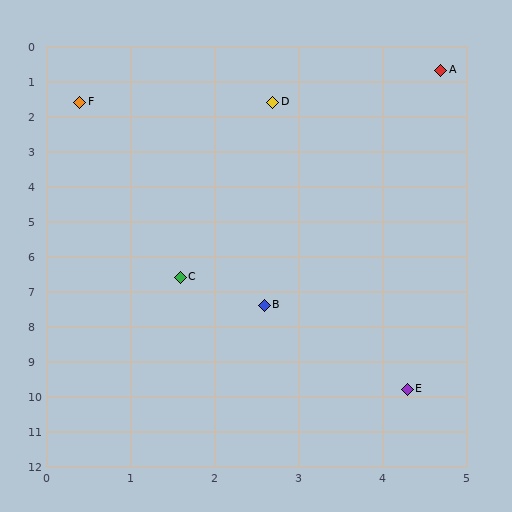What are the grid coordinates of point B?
Point B is at approximately (2.6, 7.4).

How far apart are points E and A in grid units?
Points E and A are about 9.1 grid units apart.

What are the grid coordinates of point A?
Point A is at approximately (4.7, 0.7).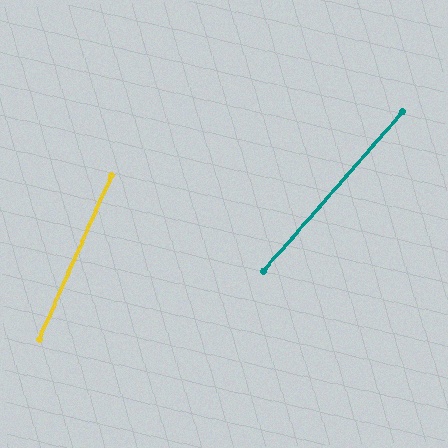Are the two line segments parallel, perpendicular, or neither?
Neither parallel nor perpendicular — they differ by about 17°.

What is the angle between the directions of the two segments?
Approximately 17 degrees.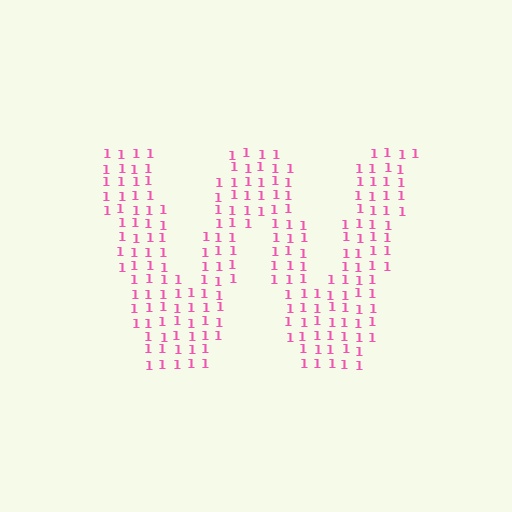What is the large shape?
The large shape is the letter W.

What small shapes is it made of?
It is made of small digit 1's.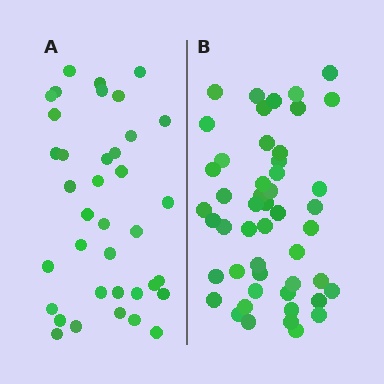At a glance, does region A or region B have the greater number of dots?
Region B (the right region) has more dots.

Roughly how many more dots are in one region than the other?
Region B has roughly 12 or so more dots than region A.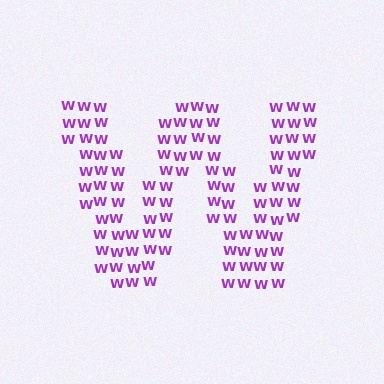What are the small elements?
The small elements are letter W's.